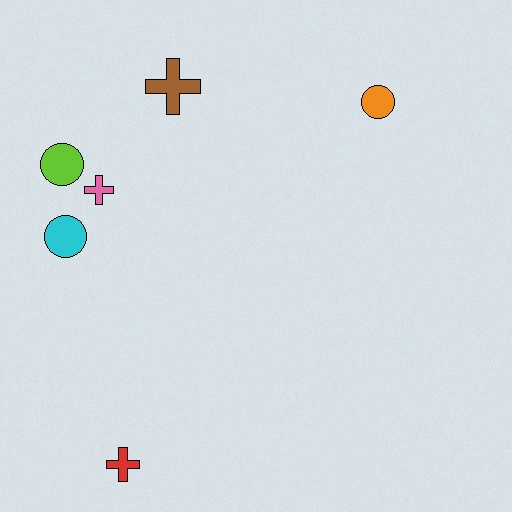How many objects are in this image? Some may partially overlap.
There are 6 objects.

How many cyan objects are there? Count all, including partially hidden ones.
There is 1 cyan object.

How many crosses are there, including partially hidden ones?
There are 3 crosses.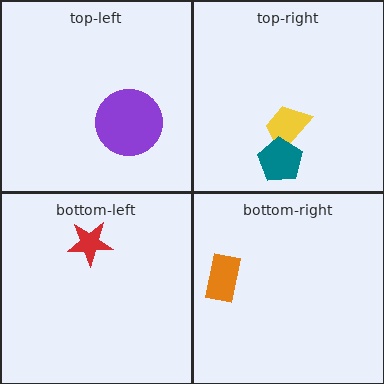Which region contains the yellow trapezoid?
The top-right region.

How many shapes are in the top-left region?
1.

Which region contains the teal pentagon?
The top-right region.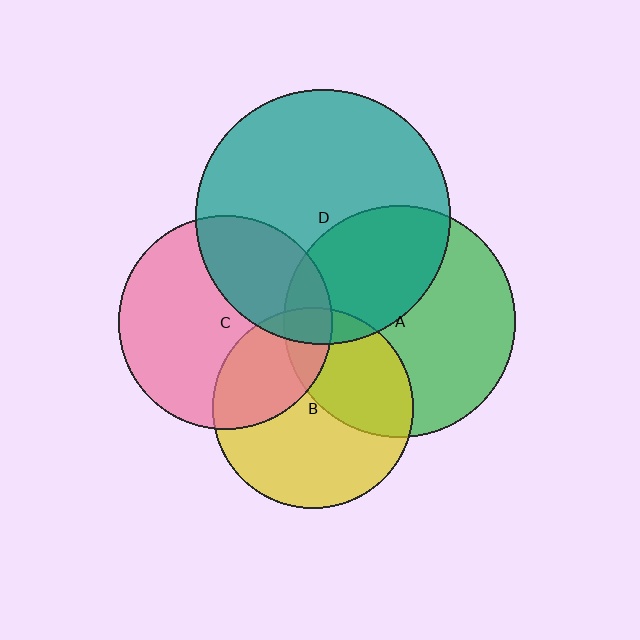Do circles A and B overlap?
Yes.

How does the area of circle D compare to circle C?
Approximately 1.4 times.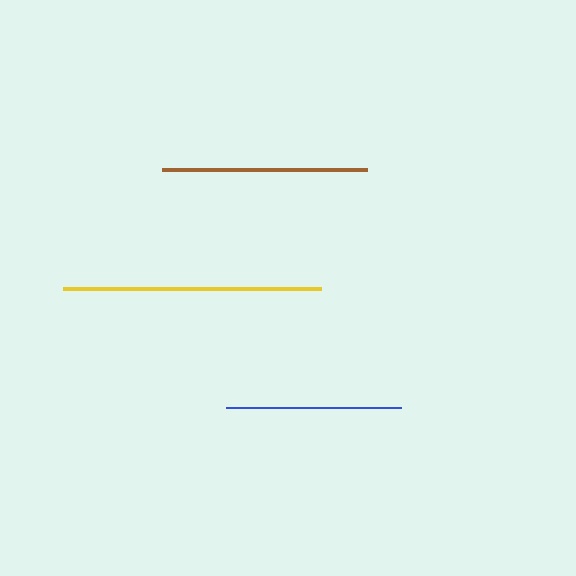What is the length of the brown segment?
The brown segment is approximately 204 pixels long.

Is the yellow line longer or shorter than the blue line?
The yellow line is longer than the blue line.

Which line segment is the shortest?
The blue line is the shortest at approximately 176 pixels.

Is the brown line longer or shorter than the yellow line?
The yellow line is longer than the brown line.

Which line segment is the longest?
The yellow line is the longest at approximately 258 pixels.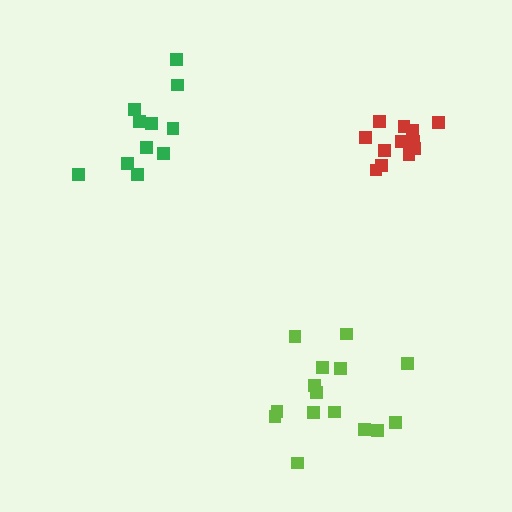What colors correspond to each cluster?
The clusters are colored: red, green, lime.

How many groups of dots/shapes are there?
There are 3 groups.